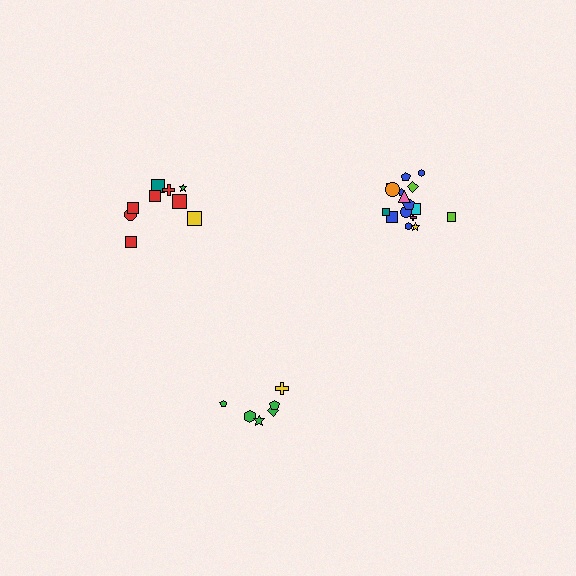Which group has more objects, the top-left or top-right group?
The top-right group.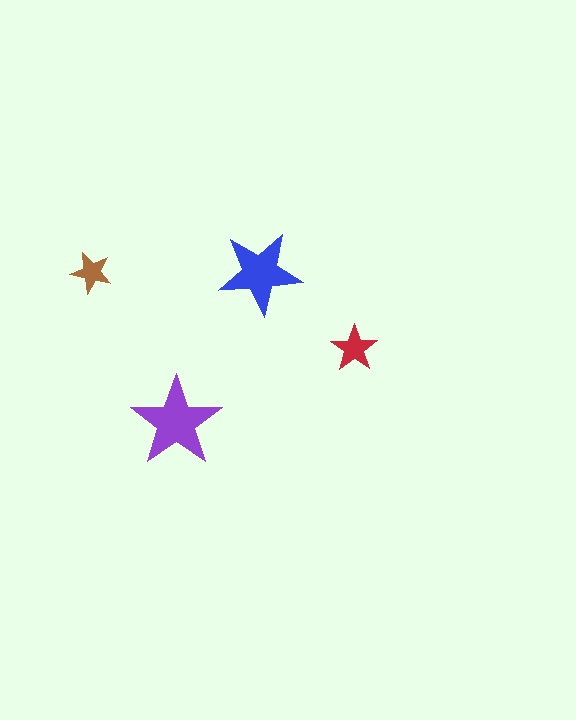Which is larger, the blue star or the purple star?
The purple one.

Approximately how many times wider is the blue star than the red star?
About 2 times wider.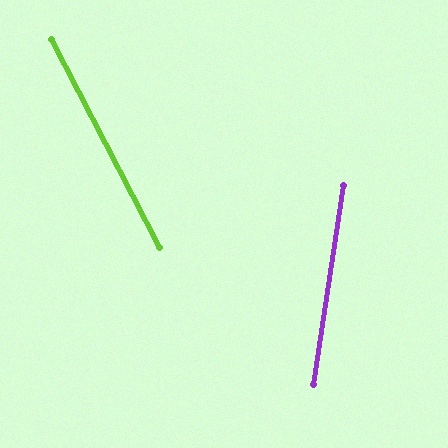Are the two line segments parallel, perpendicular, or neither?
Neither parallel nor perpendicular — they differ by about 36°.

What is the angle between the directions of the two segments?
Approximately 36 degrees.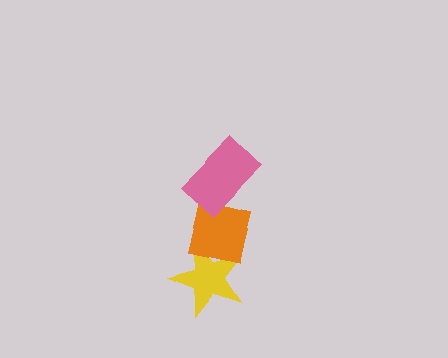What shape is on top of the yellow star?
The orange square is on top of the yellow star.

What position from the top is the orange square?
The orange square is 2nd from the top.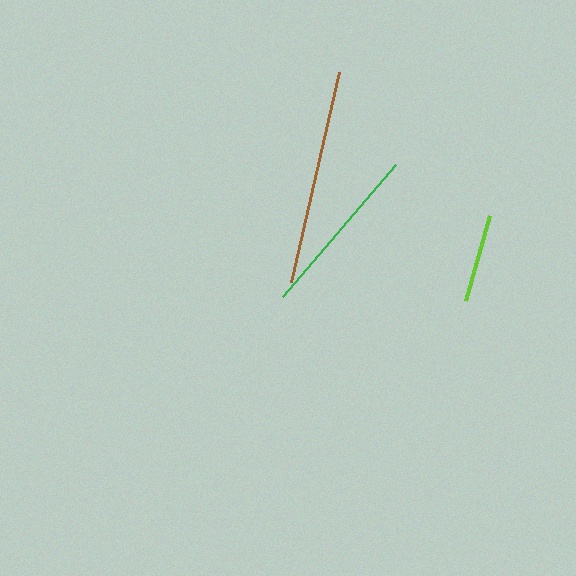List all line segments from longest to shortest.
From longest to shortest: brown, green, lime.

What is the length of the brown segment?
The brown segment is approximately 215 pixels long.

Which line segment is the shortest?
The lime line is the shortest at approximately 89 pixels.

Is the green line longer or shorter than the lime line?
The green line is longer than the lime line.